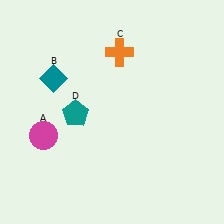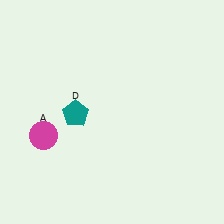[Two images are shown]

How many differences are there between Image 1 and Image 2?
There are 2 differences between the two images.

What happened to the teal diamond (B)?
The teal diamond (B) was removed in Image 2. It was in the top-left area of Image 1.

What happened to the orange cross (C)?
The orange cross (C) was removed in Image 2. It was in the top-right area of Image 1.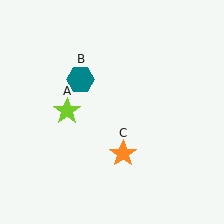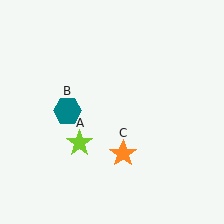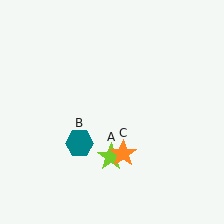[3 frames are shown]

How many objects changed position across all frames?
2 objects changed position: lime star (object A), teal hexagon (object B).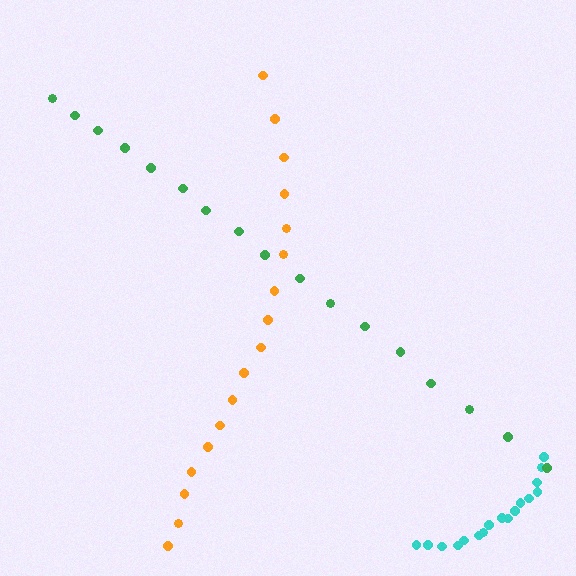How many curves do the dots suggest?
There are 3 distinct paths.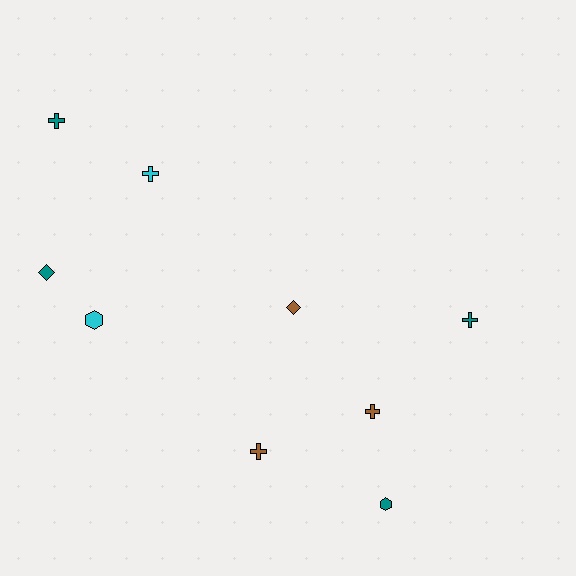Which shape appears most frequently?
Cross, with 5 objects.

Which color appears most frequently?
Teal, with 4 objects.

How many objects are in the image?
There are 9 objects.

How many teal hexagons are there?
There is 1 teal hexagon.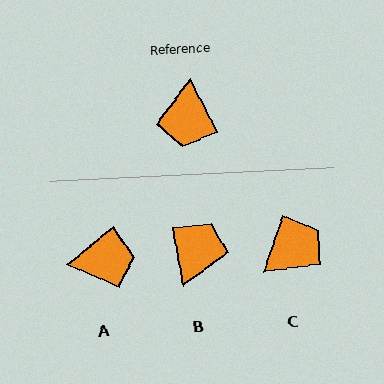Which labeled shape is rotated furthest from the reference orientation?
B, about 163 degrees away.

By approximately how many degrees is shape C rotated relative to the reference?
Approximately 133 degrees counter-clockwise.